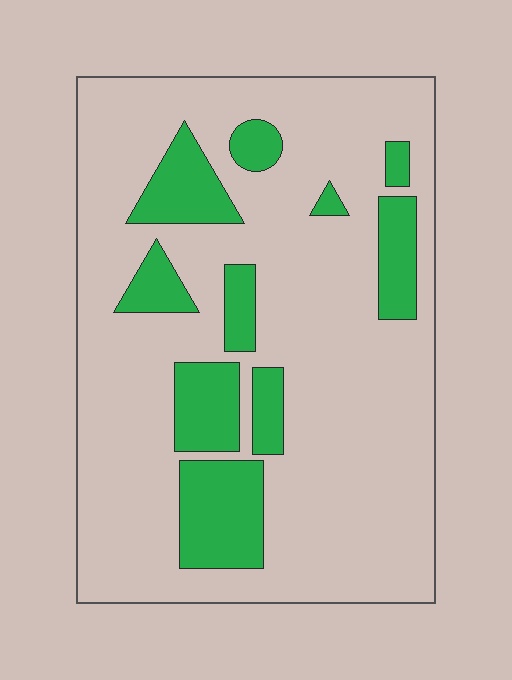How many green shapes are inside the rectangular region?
10.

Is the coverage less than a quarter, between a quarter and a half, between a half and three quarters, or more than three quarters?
Less than a quarter.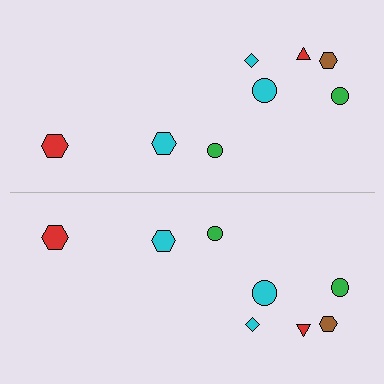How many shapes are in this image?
There are 16 shapes in this image.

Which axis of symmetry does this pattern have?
The pattern has a horizontal axis of symmetry running through the center of the image.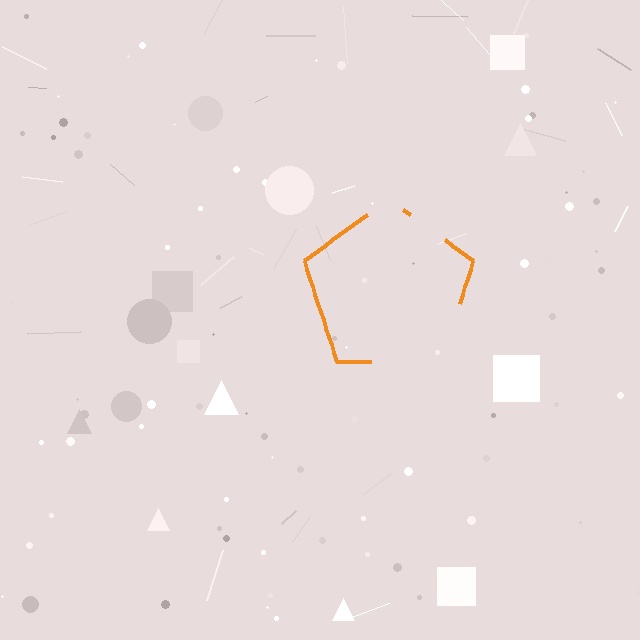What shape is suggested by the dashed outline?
The dashed outline suggests a pentagon.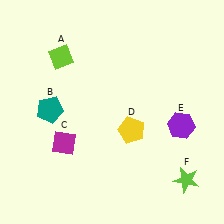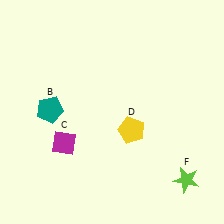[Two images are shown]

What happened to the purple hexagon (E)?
The purple hexagon (E) was removed in Image 2. It was in the bottom-right area of Image 1.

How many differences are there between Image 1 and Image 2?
There are 2 differences between the two images.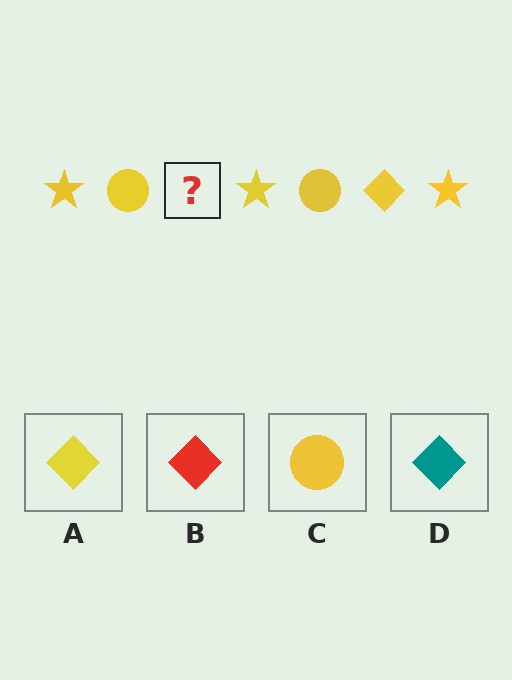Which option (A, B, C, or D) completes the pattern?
A.